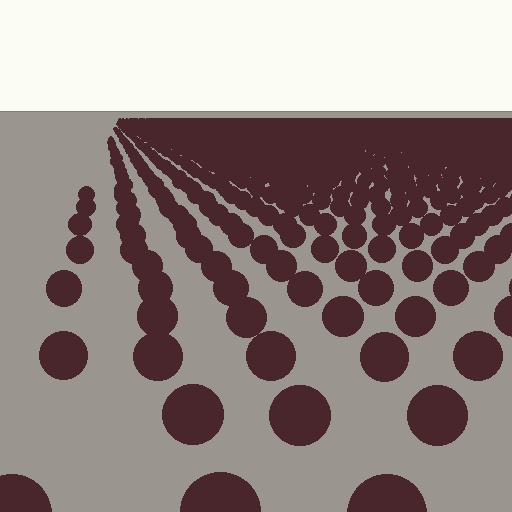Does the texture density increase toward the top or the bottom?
Density increases toward the top.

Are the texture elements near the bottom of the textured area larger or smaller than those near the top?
Larger. Near the bottom, elements are closer to the viewer and appear at a bigger on-screen size.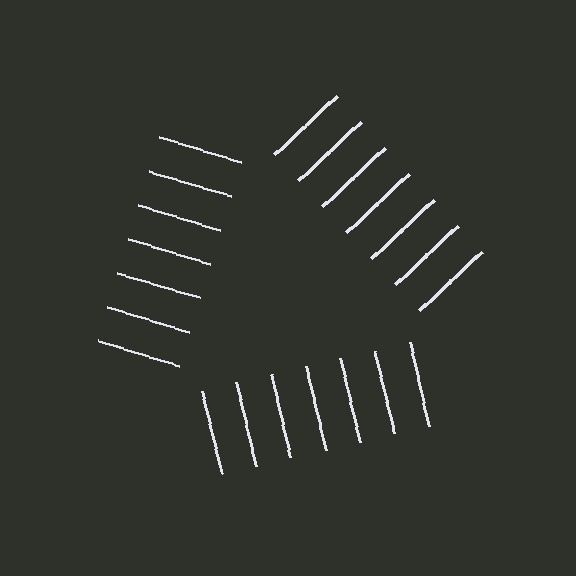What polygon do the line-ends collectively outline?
An illusory triangle — the line segments terminate on its edges but no continuous stroke is drawn.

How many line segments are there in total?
21 — 7 along each of the 3 edges.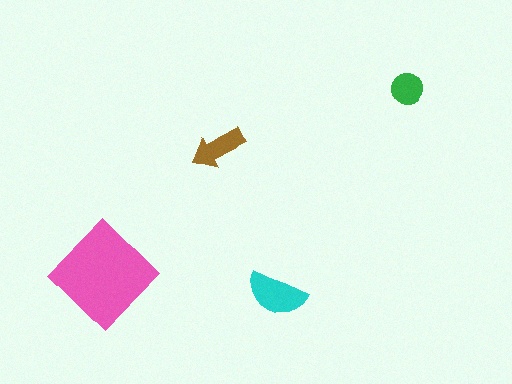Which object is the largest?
The pink diamond.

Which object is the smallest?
The green circle.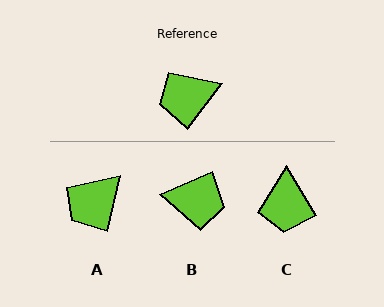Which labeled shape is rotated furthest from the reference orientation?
B, about 150 degrees away.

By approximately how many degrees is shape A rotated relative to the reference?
Approximately 24 degrees counter-clockwise.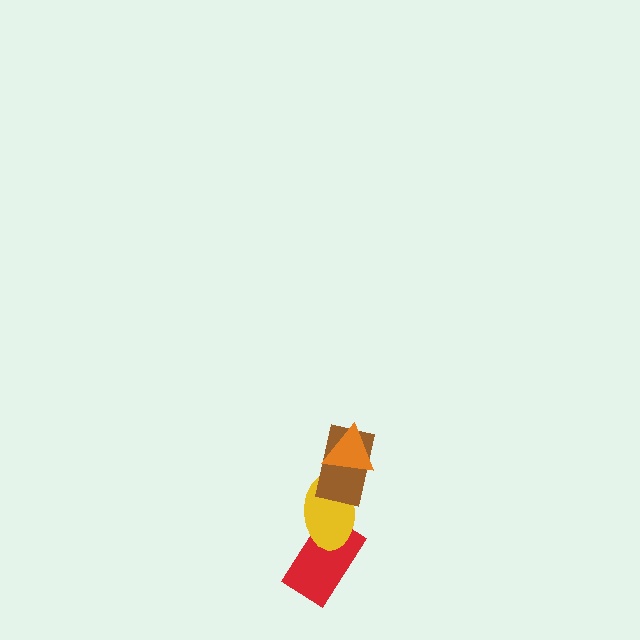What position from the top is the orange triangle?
The orange triangle is 1st from the top.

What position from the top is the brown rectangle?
The brown rectangle is 2nd from the top.